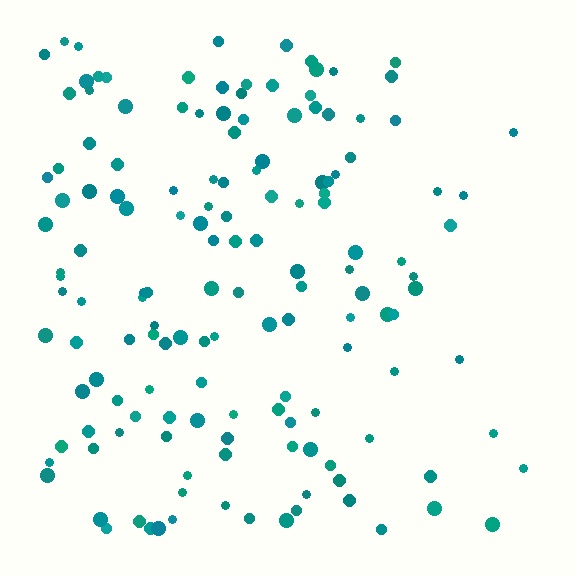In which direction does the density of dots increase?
From right to left, with the left side densest.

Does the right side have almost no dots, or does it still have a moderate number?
Still a moderate number, just noticeably fewer than the left.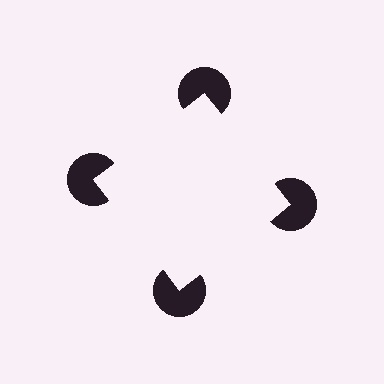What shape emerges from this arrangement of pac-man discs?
An illusory square — its edges are inferred from the aligned wedge cuts in the pac-man discs, not physically drawn.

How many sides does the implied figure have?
4 sides.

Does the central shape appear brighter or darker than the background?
It typically appears slightly brighter than the background, even though no actual brightness change is drawn.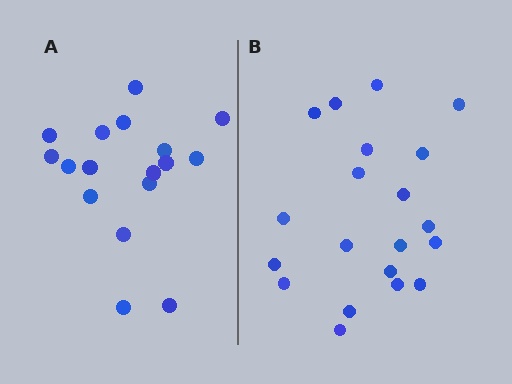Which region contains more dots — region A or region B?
Region B (the right region) has more dots.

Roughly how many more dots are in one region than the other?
Region B has just a few more — roughly 2 or 3 more dots than region A.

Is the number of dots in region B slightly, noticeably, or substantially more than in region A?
Region B has only slightly more — the two regions are fairly close. The ratio is roughly 1.2 to 1.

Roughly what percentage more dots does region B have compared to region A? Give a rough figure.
About 20% more.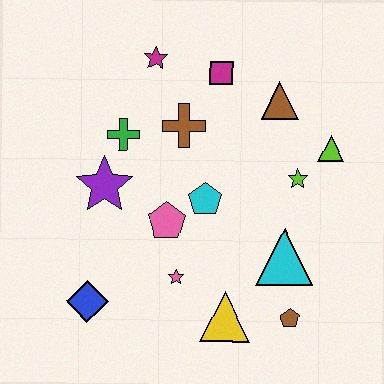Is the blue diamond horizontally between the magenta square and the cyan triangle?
No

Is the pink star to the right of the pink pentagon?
Yes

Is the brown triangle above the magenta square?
No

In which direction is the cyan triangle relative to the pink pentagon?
The cyan triangle is to the right of the pink pentagon.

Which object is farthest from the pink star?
The magenta star is farthest from the pink star.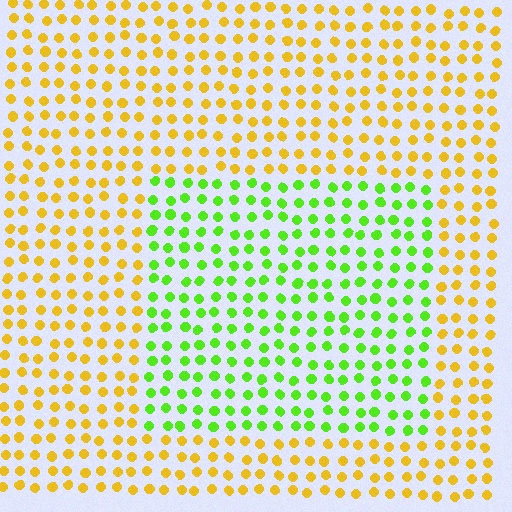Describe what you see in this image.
The image is filled with small yellow elements in a uniform arrangement. A rectangle-shaped region is visible where the elements are tinted to a slightly different hue, forming a subtle color boundary.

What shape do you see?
I see a rectangle.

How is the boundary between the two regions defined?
The boundary is defined purely by a slight shift in hue (about 58 degrees). Spacing, size, and orientation are identical on both sides.